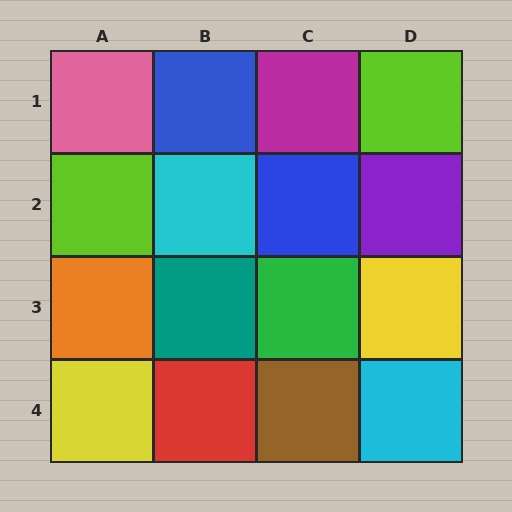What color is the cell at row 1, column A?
Pink.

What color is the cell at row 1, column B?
Blue.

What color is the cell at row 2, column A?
Lime.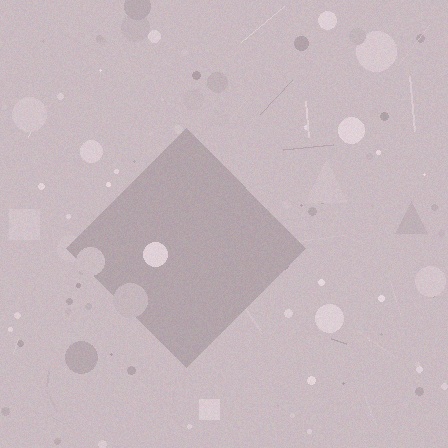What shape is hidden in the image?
A diamond is hidden in the image.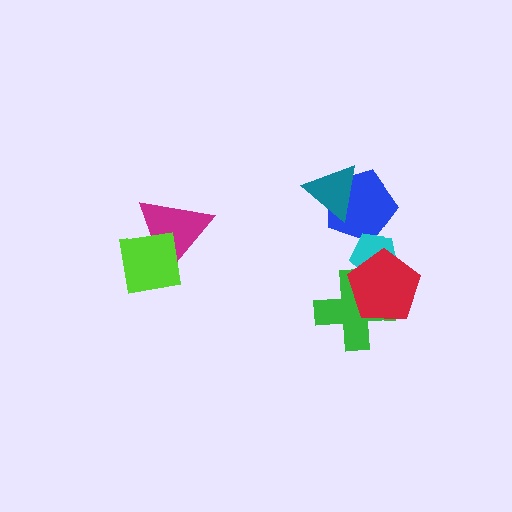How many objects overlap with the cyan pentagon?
3 objects overlap with the cyan pentagon.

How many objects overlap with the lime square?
1 object overlaps with the lime square.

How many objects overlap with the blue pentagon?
2 objects overlap with the blue pentagon.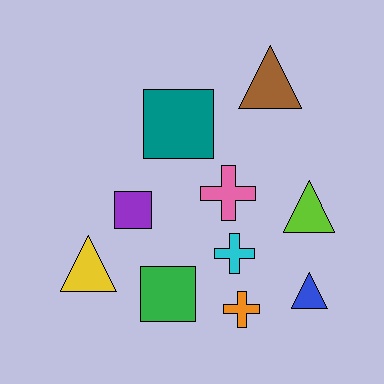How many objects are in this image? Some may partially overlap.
There are 10 objects.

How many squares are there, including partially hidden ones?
There are 3 squares.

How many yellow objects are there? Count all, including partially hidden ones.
There is 1 yellow object.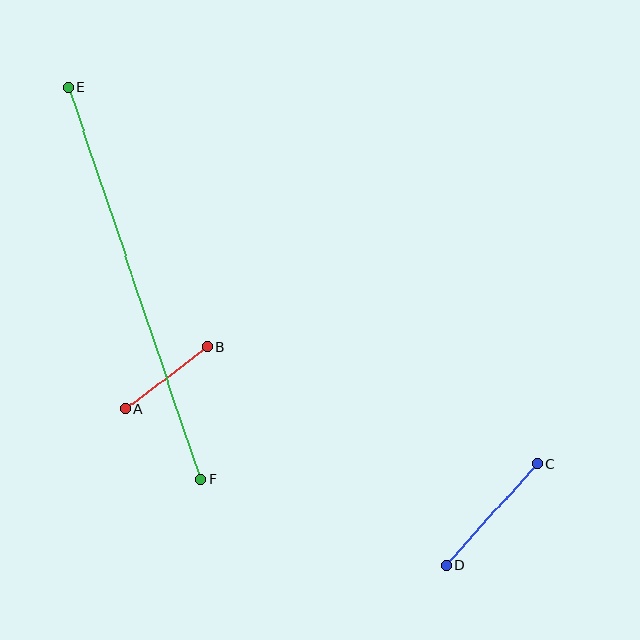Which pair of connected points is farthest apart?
Points E and F are farthest apart.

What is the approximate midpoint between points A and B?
The midpoint is at approximately (166, 378) pixels.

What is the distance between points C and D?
The distance is approximately 136 pixels.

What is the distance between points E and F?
The distance is approximately 414 pixels.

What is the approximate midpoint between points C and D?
The midpoint is at approximately (492, 514) pixels.